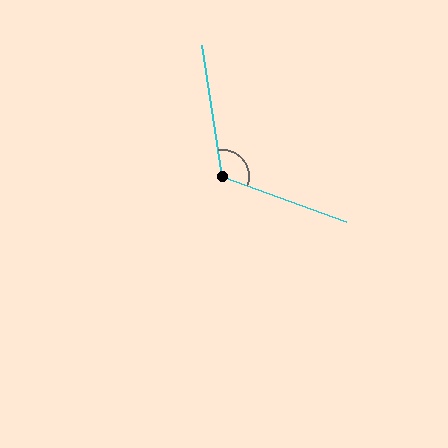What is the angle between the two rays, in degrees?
Approximately 118 degrees.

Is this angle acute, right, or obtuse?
It is obtuse.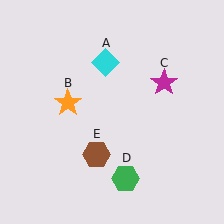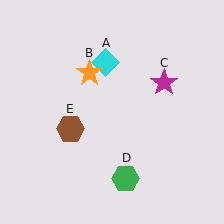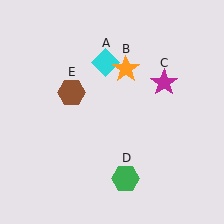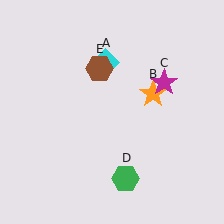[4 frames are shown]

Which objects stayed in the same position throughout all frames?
Cyan diamond (object A) and magenta star (object C) and green hexagon (object D) remained stationary.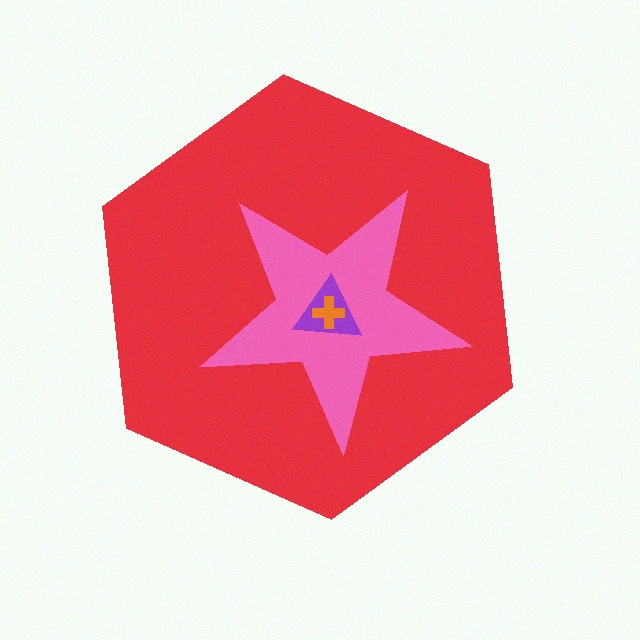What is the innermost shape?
The orange cross.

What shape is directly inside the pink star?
The purple triangle.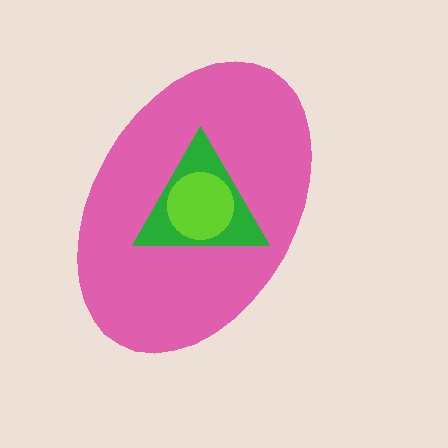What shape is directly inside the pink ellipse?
The green triangle.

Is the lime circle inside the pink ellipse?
Yes.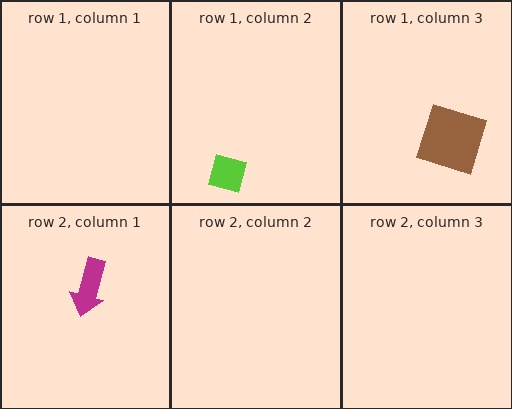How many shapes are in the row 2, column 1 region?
1.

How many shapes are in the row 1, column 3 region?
1.